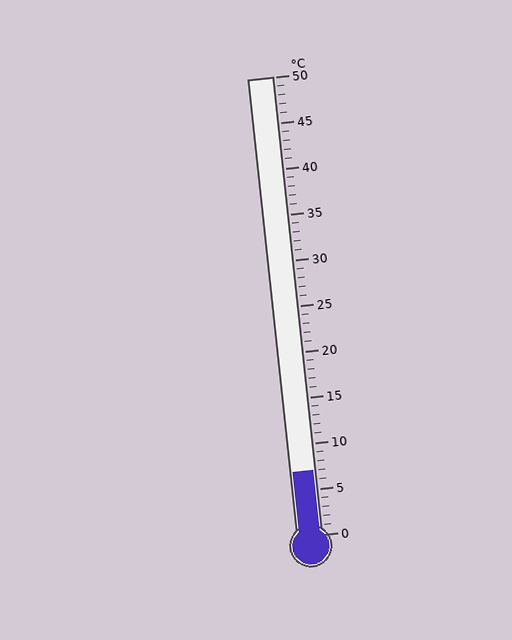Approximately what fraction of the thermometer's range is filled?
The thermometer is filled to approximately 15% of its range.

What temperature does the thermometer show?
The thermometer shows approximately 7°C.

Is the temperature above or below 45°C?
The temperature is below 45°C.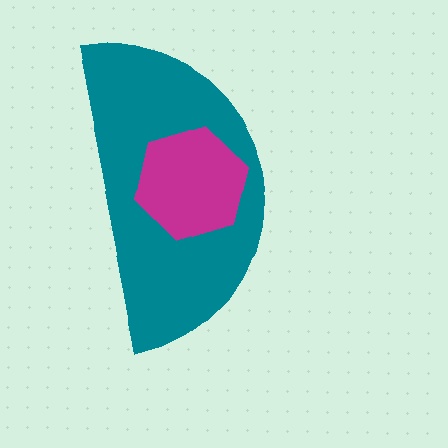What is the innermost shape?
The magenta hexagon.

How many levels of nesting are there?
2.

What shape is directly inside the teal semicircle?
The magenta hexagon.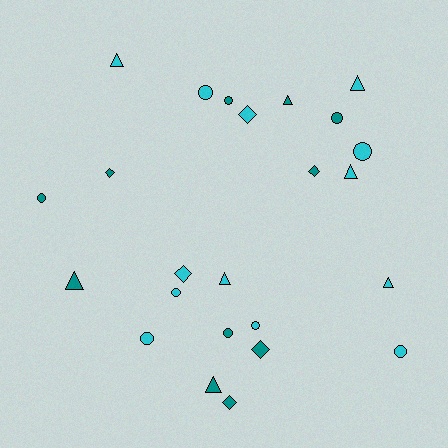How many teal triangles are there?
There are 3 teal triangles.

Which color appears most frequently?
Cyan, with 13 objects.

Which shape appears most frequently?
Circle, with 10 objects.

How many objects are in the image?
There are 24 objects.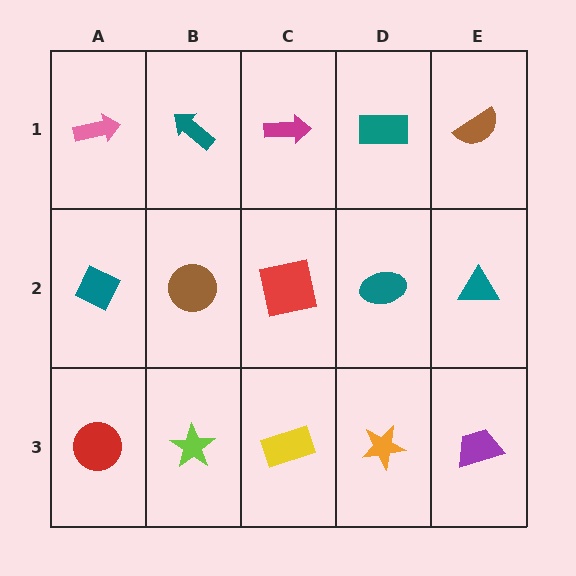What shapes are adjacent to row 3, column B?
A brown circle (row 2, column B), a red circle (row 3, column A), a yellow rectangle (row 3, column C).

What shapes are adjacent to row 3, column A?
A teal diamond (row 2, column A), a lime star (row 3, column B).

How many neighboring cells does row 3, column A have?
2.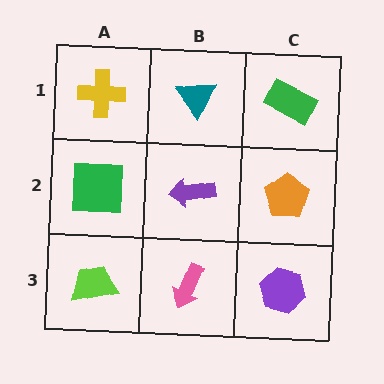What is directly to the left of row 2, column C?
A purple arrow.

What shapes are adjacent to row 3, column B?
A purple arrow (row 2, column B), a lime trapezoid (row 3, column A), a purple hexagon (row 3, column C).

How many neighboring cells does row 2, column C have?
3.